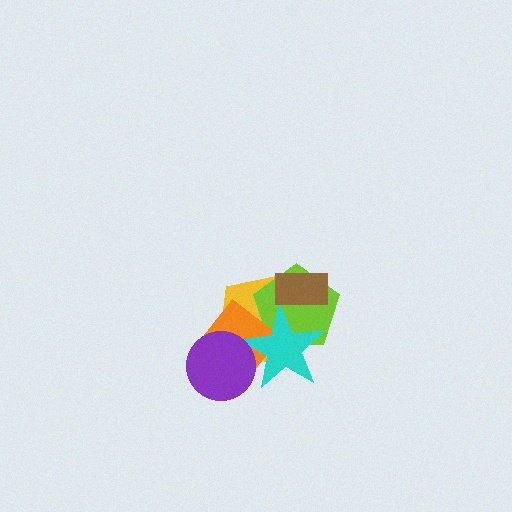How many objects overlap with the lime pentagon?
4 objects overlap with the lime pentagon.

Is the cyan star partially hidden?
Yes, it is partially covered by another shape.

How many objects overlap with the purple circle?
3 objects overlap with the purple circle.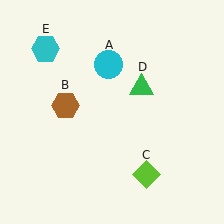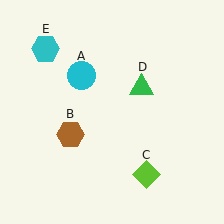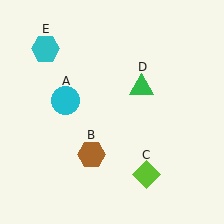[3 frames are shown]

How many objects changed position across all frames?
2 objects changed position: cyan circle (object A), brown hexagon (object B).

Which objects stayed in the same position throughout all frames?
Lime diamond (object C) and green triangle (object D) and cyan hexagon (object E) remained stationary.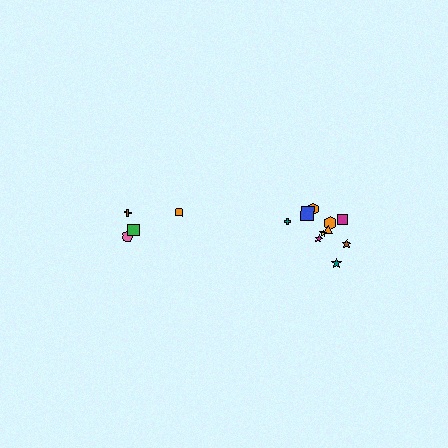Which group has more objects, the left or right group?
The right group.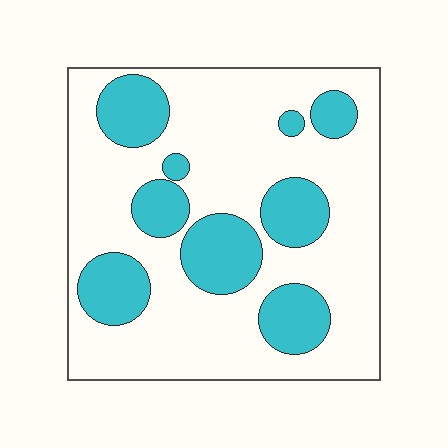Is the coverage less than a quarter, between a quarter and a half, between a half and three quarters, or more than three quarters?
Between a quarter and a half.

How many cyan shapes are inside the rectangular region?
9.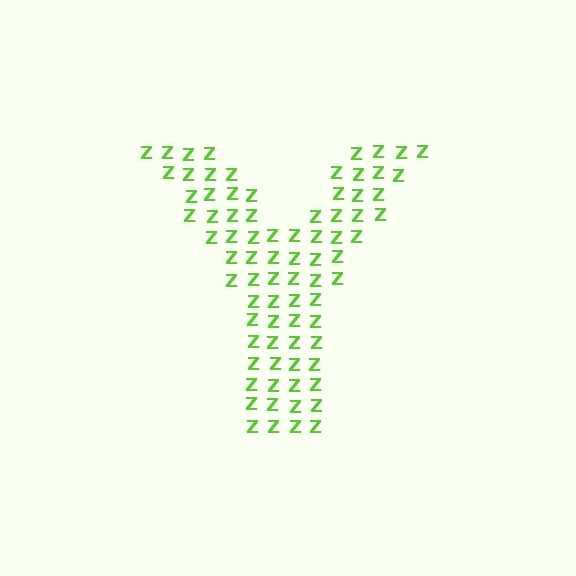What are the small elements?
The small elements are letter Z's.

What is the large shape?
The large shape is the letter Y.